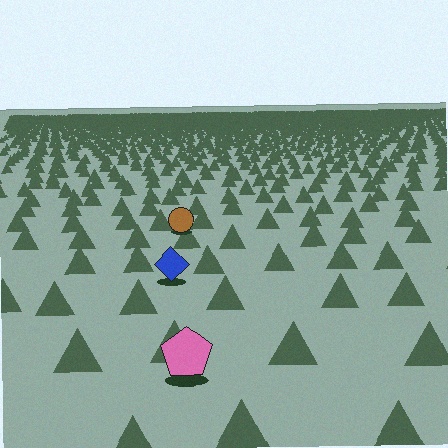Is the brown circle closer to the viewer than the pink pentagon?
No. The pink pentagon is closer — you can tell from the texture gradient: the ground texture is coarser near it.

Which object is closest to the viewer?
The pink pentagon is closest. The texture marks near it are larger and more spread out.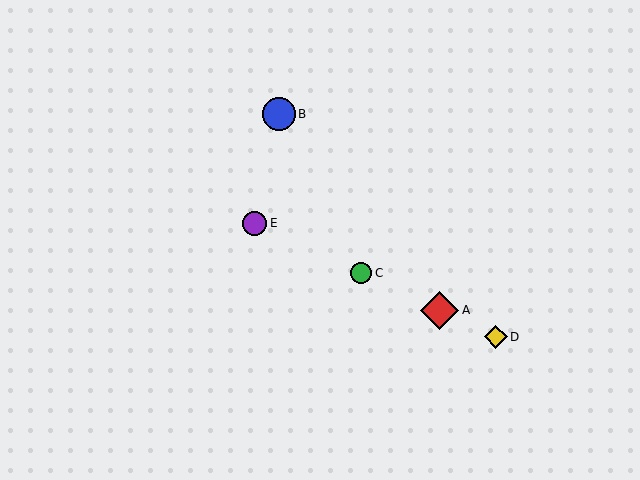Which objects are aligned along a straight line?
Objects A, C, D, E are aligned along a straight line.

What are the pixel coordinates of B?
Object B is at (279, 114).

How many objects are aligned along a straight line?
4 objects (A, C, D, E) are aligned along a straight line.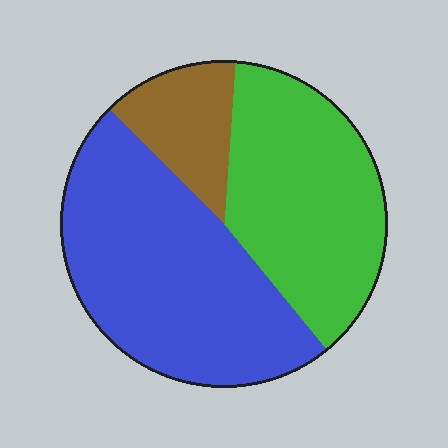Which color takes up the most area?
Blue, at roughly 50%.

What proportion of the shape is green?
Green covers 38% of the shape.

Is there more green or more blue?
Blue.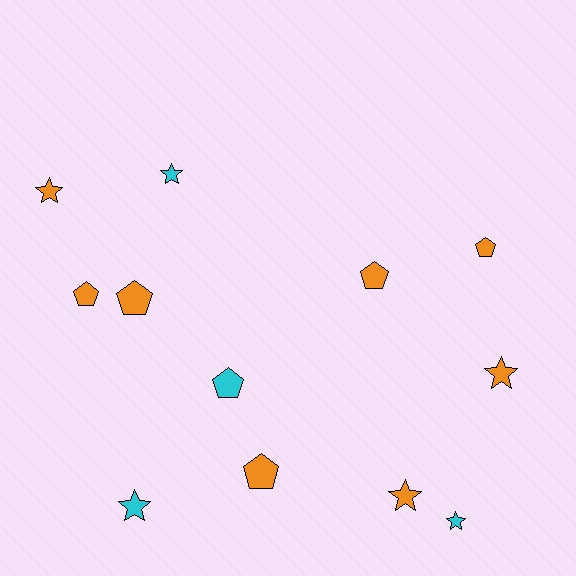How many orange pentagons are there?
There are 5 orange pentagons.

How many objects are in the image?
There are 12 objects.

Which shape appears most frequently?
Pentagon, with 6 objects.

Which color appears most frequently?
Orange, with 8 objects.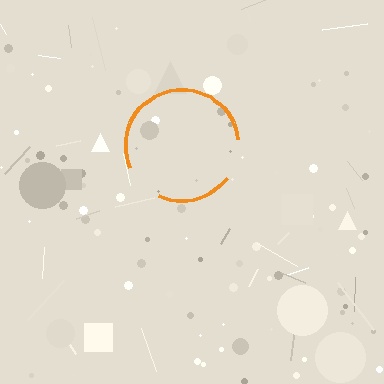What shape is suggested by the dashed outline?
The dashed outline suggests a circle.